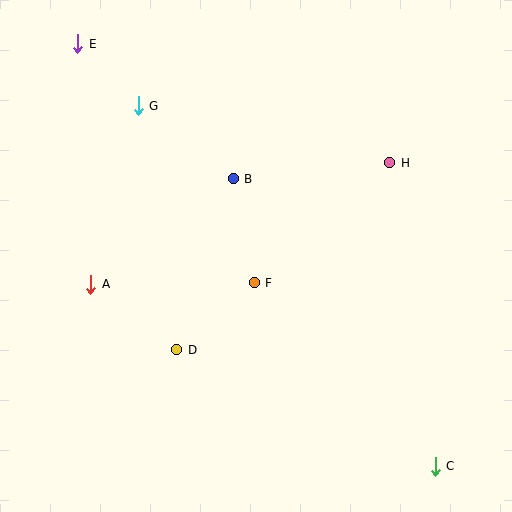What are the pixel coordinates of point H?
Point H is at (390, 163).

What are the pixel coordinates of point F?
Point F is at (254, 283).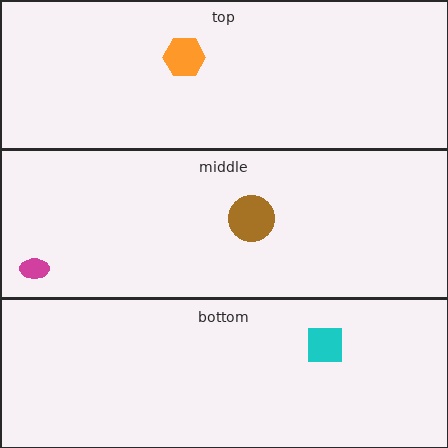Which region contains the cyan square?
The bottom region.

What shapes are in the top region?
The orange hexagon.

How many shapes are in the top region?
1.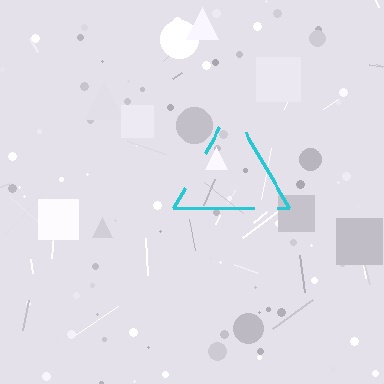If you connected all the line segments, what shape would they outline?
They would outline a triangle.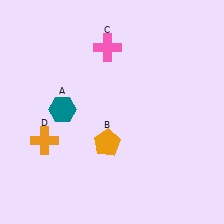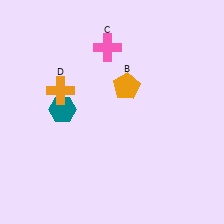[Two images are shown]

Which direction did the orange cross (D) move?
The orange cross (D) moved up.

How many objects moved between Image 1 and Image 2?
2 objects moved between the two images.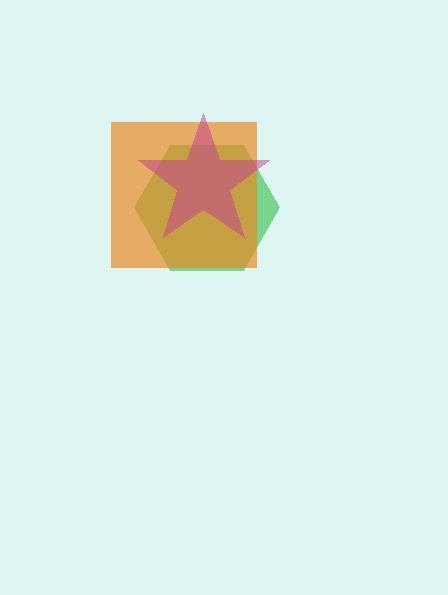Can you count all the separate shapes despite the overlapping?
Yes, there are 3 separate shapes.